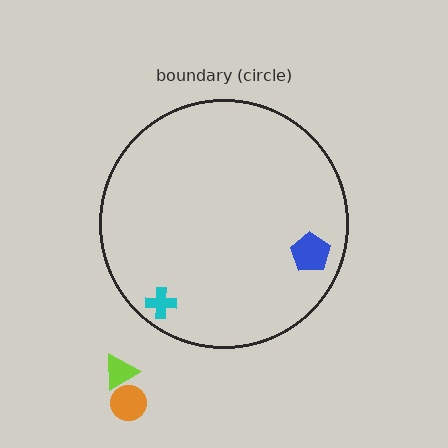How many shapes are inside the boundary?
2 inside, 2 outside.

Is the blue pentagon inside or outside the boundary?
Inside.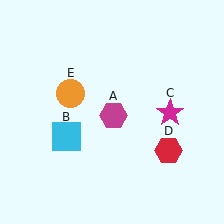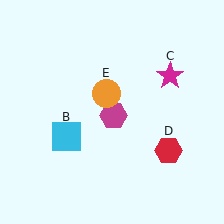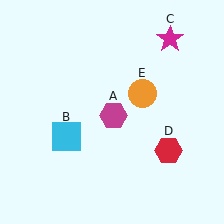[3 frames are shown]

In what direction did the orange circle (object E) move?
The orange circle (object E) moved right.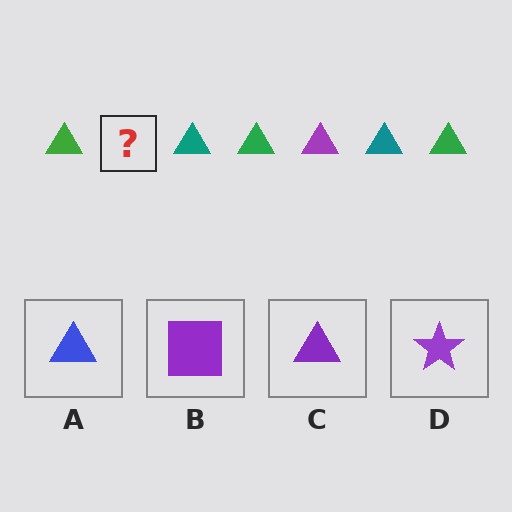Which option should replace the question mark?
Option C.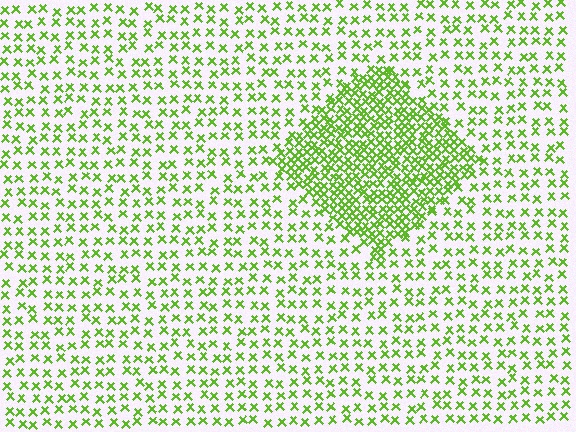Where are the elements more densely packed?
The elements are more densely packed inside the diamond boundary.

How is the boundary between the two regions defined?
The boundary is defined by a change in element density (approximately 2.5x ratio). All elements are the same color, size, and shape.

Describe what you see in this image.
The image contains small lime elements arranged at two different densities. A diamond-shaped region is visible where the elements are more densely packed than the surrounding area.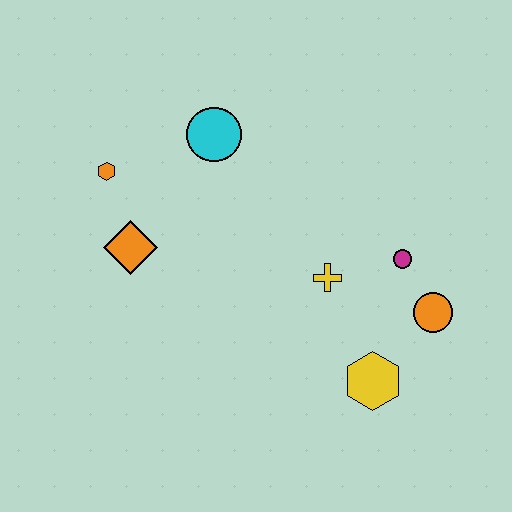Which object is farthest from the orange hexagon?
The orange circle is farthest from the orange hexagon.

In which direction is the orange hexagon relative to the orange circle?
The orange hexagon is to the left of the orange circle.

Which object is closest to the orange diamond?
The orange hexagon is closest to the orange diamond.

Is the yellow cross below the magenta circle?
Yes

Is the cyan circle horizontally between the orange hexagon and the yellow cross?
Yes